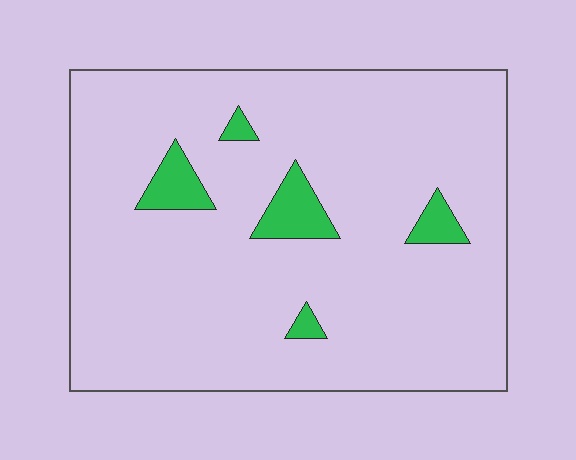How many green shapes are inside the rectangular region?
5.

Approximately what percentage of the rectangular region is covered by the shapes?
Approximately 5%.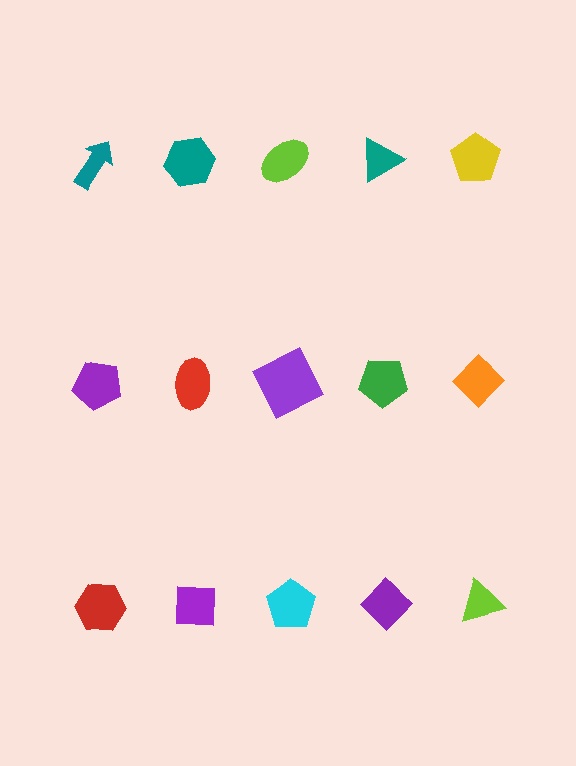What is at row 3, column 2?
A purple square.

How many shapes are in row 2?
5 shapes.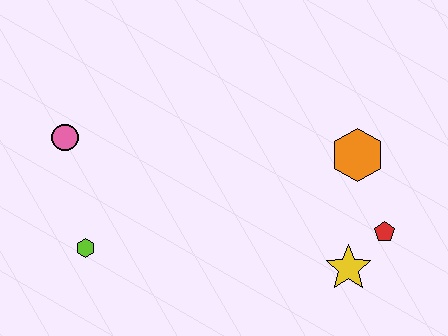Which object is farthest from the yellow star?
The pink circle is farthest from the yellow star.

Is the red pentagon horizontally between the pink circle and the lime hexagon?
No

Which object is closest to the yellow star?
The red pentagon is closest to the yellow star.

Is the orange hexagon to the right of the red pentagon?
No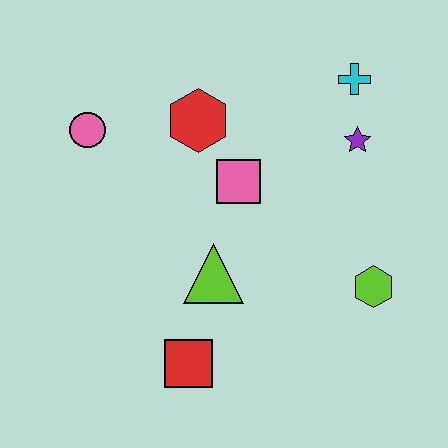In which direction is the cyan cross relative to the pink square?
The cyan cross is to the right of the pink square.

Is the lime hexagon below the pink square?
Yes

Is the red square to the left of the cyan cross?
Yes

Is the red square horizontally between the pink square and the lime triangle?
No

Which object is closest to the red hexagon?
The pink square is closest to the red hexagon.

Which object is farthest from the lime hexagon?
The pink circle is farthest from the lime hexagon.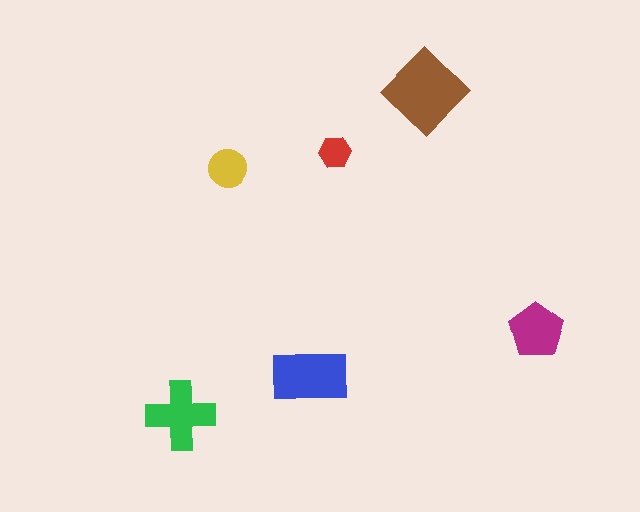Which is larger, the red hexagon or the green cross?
The green cross.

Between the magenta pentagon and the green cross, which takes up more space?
The green cross.